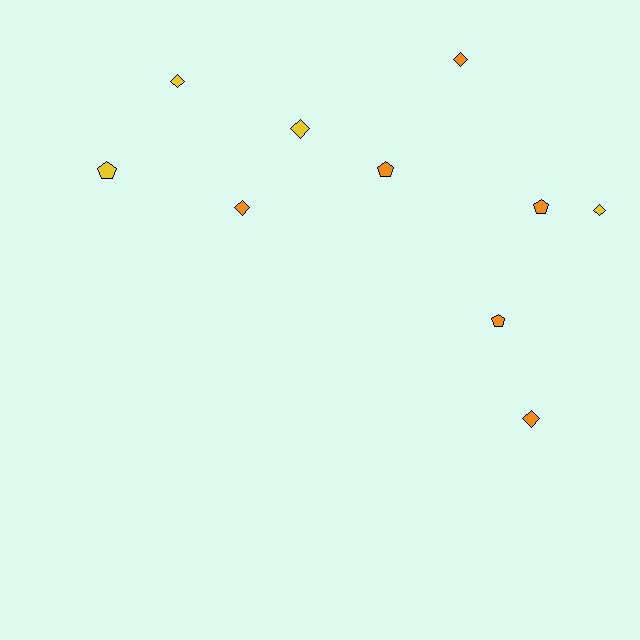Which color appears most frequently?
Orange, with 6 objects.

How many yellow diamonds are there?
There are 3 yellow diamonds.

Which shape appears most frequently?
Diamond, with 6 objects.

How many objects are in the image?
There are 10 objects.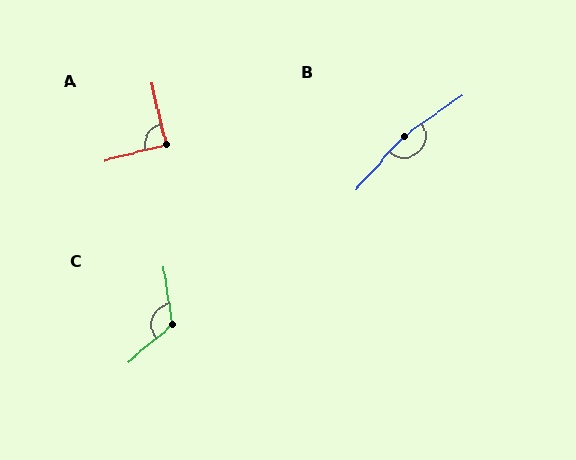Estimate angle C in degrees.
Approximately 122 degrees.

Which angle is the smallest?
A, at approximately 91 degrees.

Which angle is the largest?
B, at approximately 167 degrees.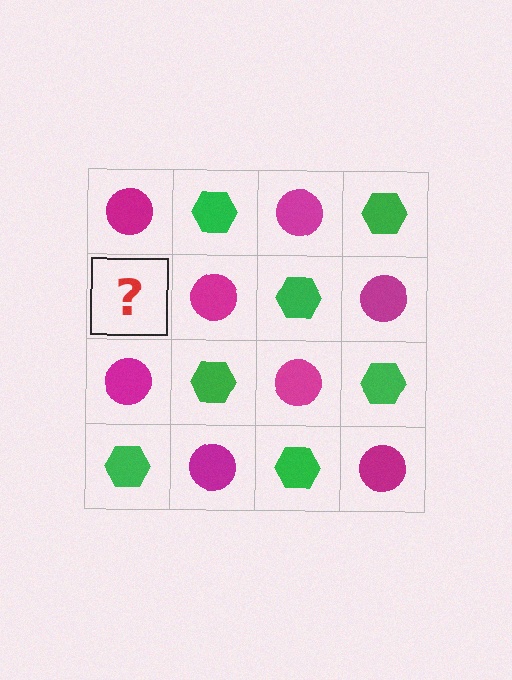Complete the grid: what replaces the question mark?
The question mark should be replaced with a green hexagon.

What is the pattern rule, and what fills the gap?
The rule is that it alternates magenta circle and green hexagon in a checkerboard pattern. The gap should be filled with a green hexagon.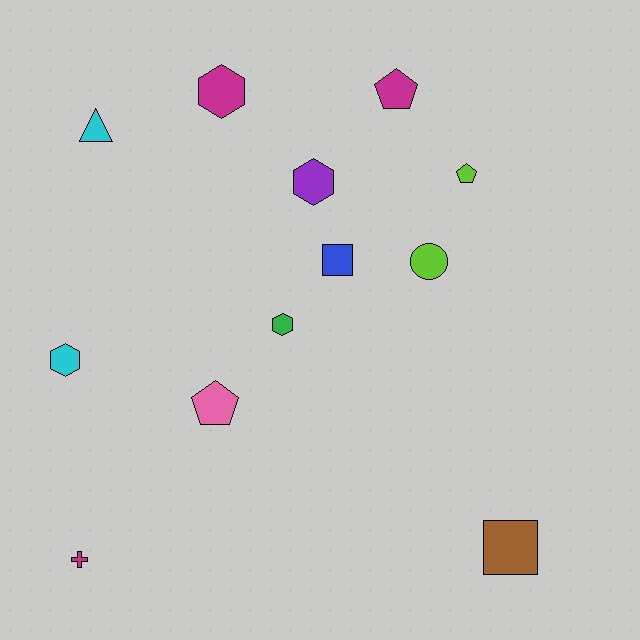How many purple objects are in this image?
There is 1 purple object.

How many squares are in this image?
There are 2 squares.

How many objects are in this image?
There are 12 objects.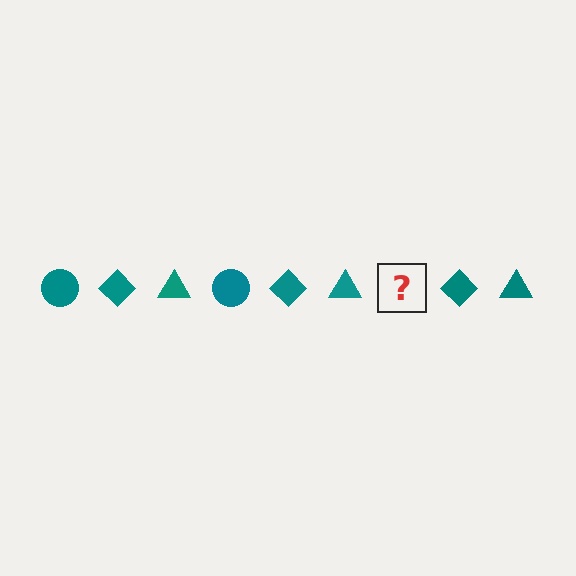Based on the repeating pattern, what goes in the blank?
The blank should be a teal circle.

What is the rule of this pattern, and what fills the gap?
The rule is that the pattern cycles through circle, diamond, triangle shapes in teal. The gap should be filled with a teal circle.